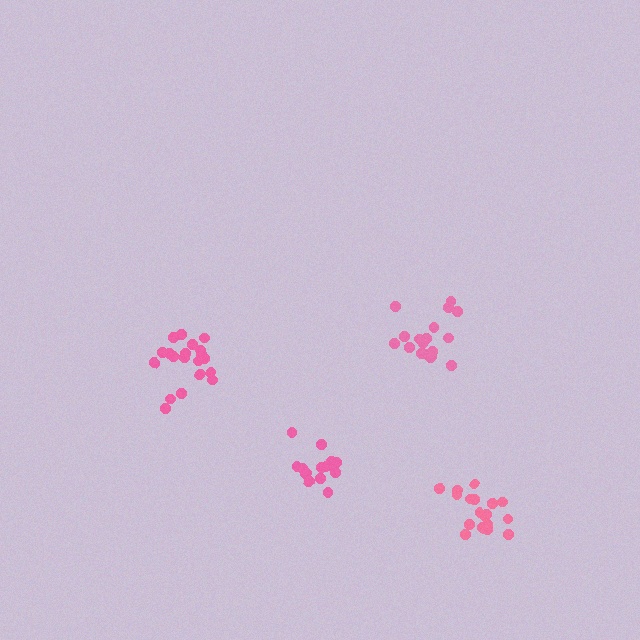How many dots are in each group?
Group 1: 19 dots, Group 2: 18 dots, Group 3: 20 dots, Group 4: 15 dots (72 total).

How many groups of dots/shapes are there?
There are 4 groups.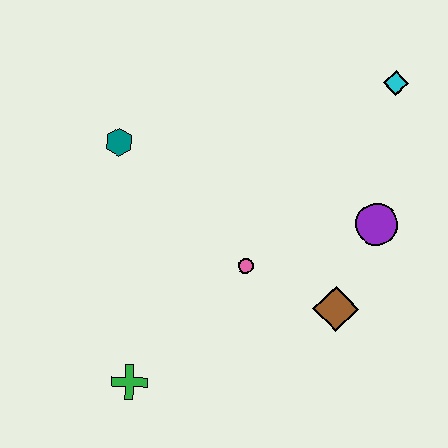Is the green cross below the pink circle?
Yes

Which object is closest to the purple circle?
The brown diamond is closest to the purple circle.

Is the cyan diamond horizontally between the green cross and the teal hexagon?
No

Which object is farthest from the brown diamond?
The teal hexagon is farthest from the brown diamond.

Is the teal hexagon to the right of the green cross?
No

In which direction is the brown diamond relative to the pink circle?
The brown diamond is to the right of the pink circle.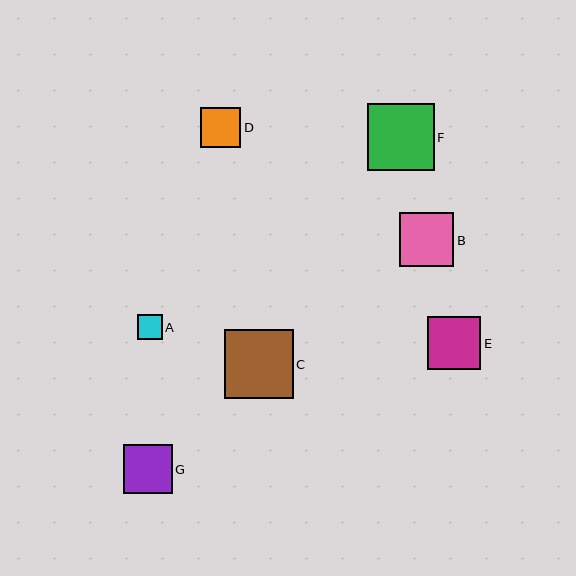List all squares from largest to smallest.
From largest to smallest: C, F, B, E, G, D, A.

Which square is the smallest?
Square A is the smallest with a size of approximately 24 pixels.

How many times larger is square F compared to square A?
Square F is approximately 2.7 times the size of square A.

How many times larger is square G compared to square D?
Square G is approximately 1.2 times the size of square D.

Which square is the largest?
Square C is the largest with a size of approximately 69 pixels.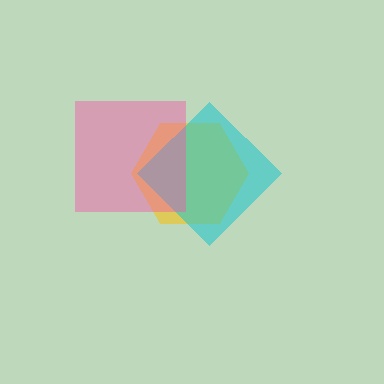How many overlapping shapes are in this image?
There are 3 overlapping shapes in the image.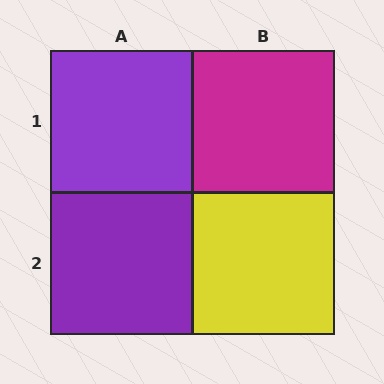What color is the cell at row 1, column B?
Magenta.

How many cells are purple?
2 cells are purple.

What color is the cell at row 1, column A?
Purple.